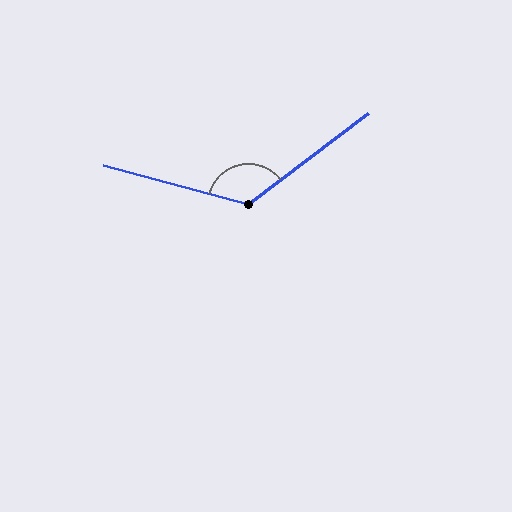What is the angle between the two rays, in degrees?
Approximately 128 degrees.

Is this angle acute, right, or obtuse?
It is obtuse.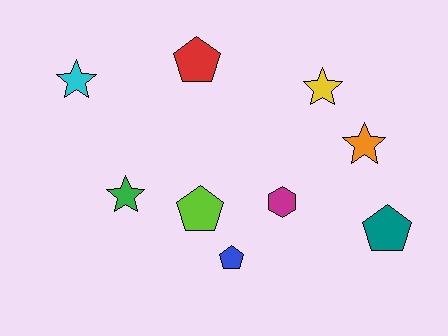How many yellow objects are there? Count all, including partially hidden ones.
There is 1 yellow object.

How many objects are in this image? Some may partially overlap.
There are 9 objects.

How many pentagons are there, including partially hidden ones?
There are 4 pentagons.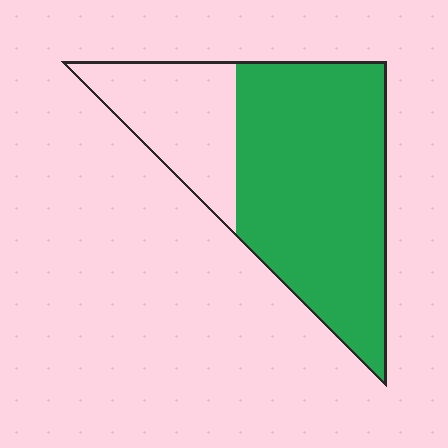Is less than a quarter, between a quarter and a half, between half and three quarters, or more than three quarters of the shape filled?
Between half and three quarters.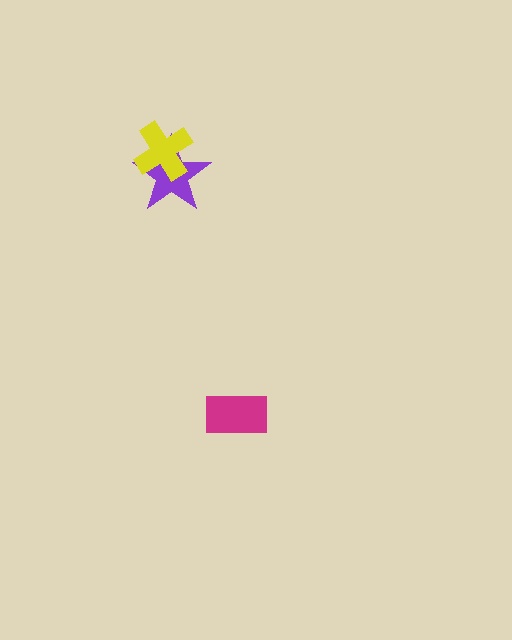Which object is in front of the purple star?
The yellow cross is in front of the purple star.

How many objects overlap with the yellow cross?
1 object overlaps with the yellow cross.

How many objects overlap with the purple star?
1 object overlaps with the purple star.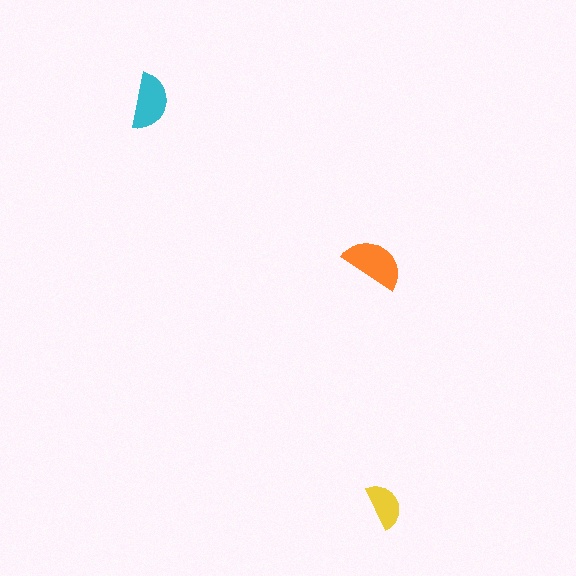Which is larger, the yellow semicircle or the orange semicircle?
The orange one.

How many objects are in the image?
There are 3 objects in the image.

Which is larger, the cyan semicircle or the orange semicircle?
The orange one.